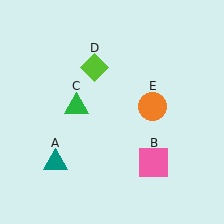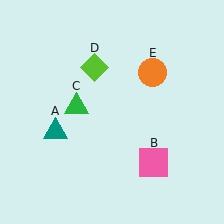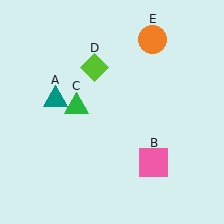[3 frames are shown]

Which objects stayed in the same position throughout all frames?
Pink square (object B) and green triangle (object C) and lime diamond (object D) remained stationary.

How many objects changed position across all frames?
2 objects changed position: teal triangle (object A), orange circle (object E).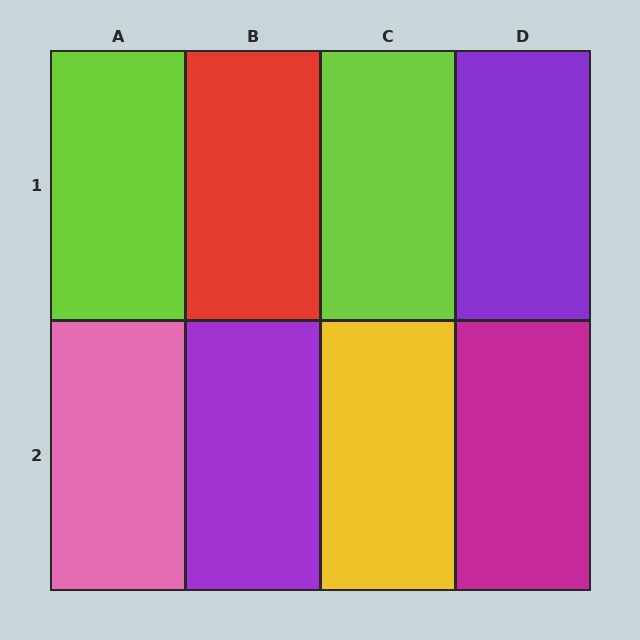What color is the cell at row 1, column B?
Red.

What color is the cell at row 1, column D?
Purple.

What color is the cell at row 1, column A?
Lime.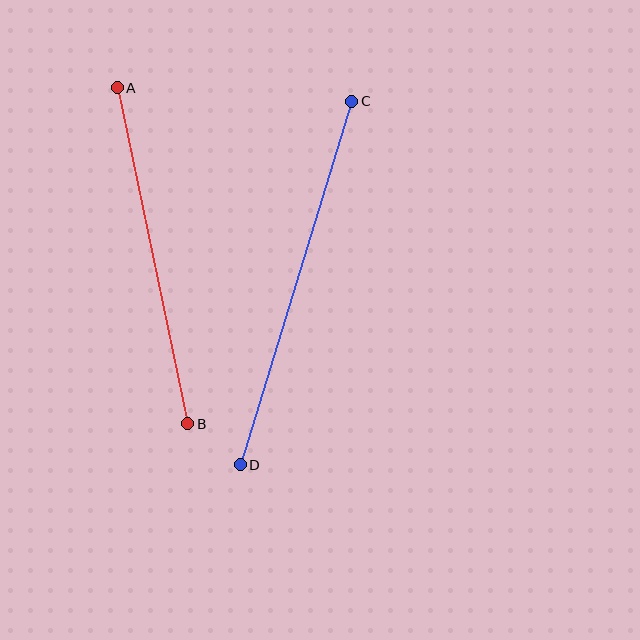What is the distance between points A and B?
The distance is approximately 344 pixels.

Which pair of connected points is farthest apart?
Points C and D are farthest apart.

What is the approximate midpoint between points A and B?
The midpoint is at approximately (152, 256) pixels.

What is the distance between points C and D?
The distance is approximately 380 pixels.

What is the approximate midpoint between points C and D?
The midpoint is at approximately (296, 283) pixels.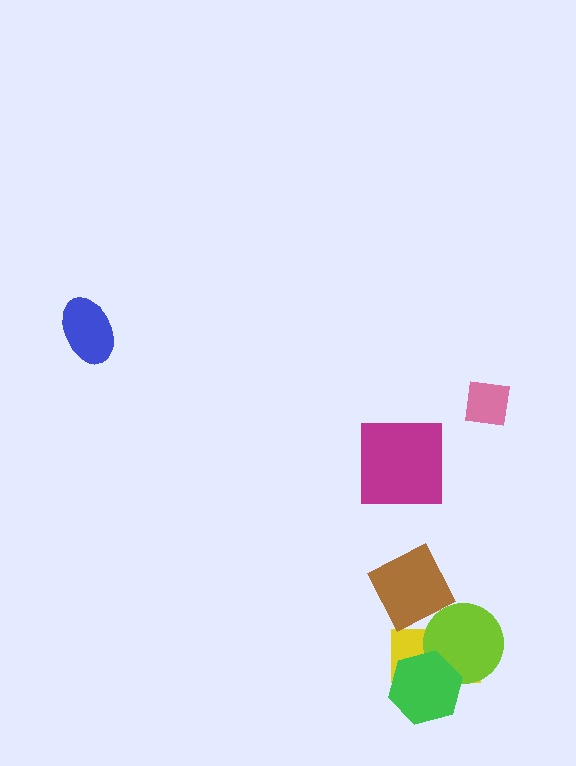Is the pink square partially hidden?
No, no other shape covers it.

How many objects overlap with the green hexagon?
2 objects overlap with the green hexagon.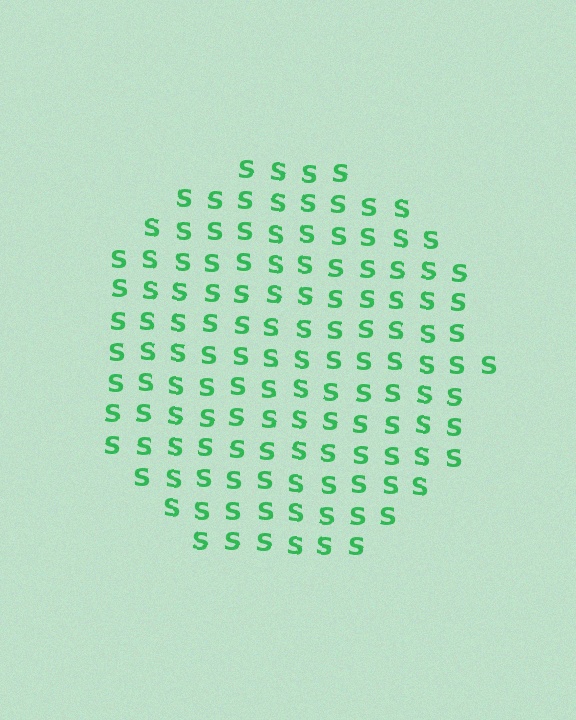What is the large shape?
The large shape is a circle.